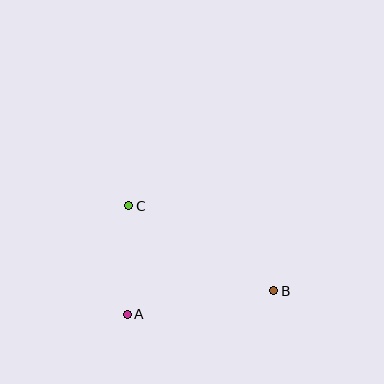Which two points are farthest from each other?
Points B and C are farthest from each other.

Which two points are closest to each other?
Points A and C are closest to each other.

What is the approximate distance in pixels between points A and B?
The distance between A and B is approximately 148 pixels.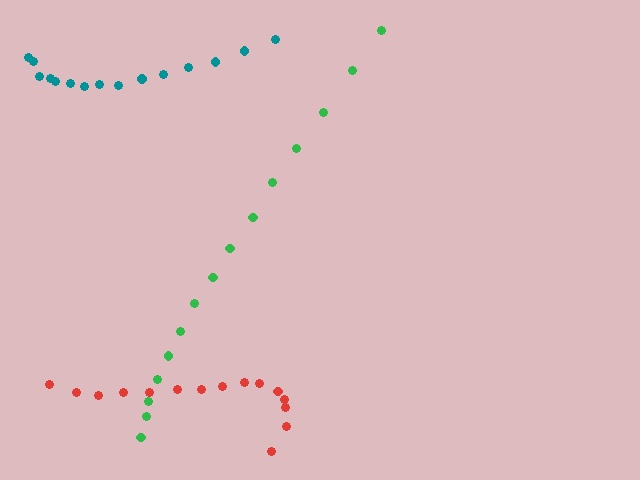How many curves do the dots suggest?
There are 3 distinct paths.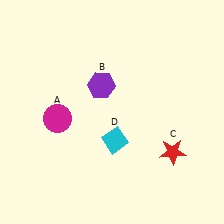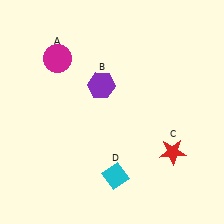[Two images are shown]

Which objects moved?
The objects that moved are: the magenta circle (A), the cyan diamond (D).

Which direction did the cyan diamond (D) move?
The cyan diamond (D) moved down.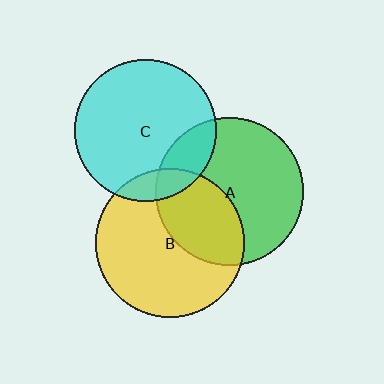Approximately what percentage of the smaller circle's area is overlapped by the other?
Approximately 20%.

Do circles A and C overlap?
Yes.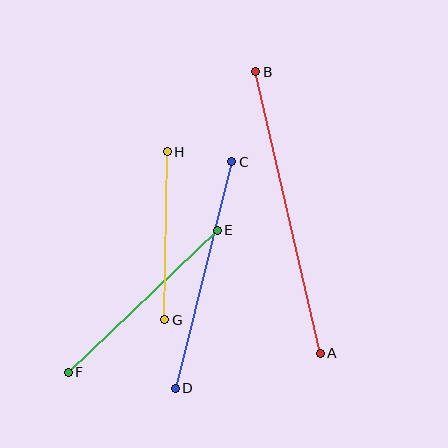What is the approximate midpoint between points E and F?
The midpoint is at approximately (143, 301) pixels.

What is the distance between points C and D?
The distance is approximately 234 pixels.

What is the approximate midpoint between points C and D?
The midpoint is at approximately (204, 275) pixels.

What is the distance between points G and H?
The distance is approximately 168 pixels.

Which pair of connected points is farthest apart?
Points A and B are farthest apart.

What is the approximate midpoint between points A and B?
The midpoint is at approximately (288, 212) pixels.